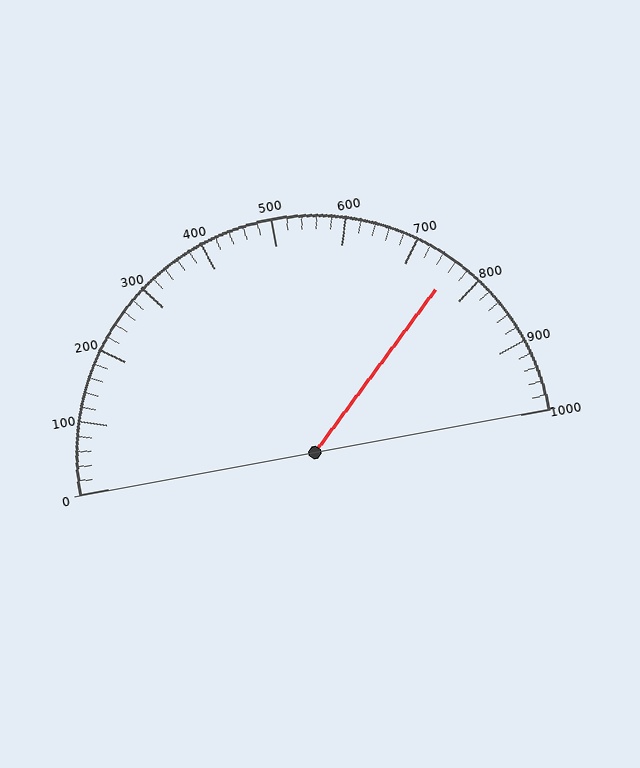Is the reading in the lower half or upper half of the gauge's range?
The reading is in the upper half of the range (0 to 1000).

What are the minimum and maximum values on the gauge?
The gauge ranges from 0 to 1000.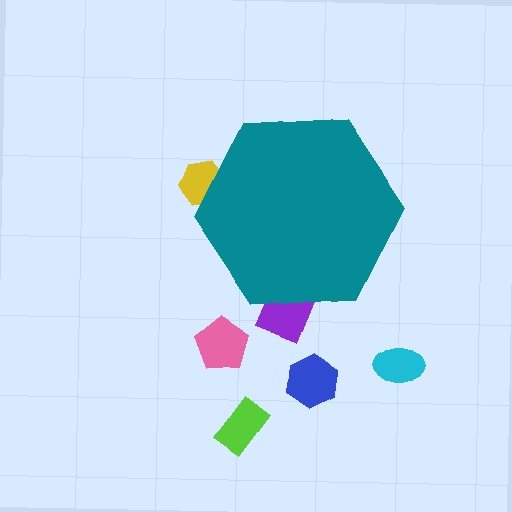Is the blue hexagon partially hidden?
No, the blue hexagon is fully visible.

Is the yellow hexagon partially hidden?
Yes, the yellow hexagon is partially hidden behind the teal hexagon.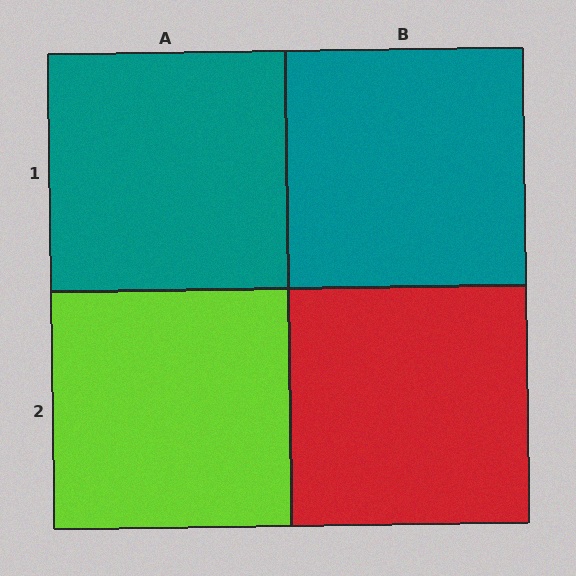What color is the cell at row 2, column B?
Red.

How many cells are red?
1 cell is red.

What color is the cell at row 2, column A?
Lime.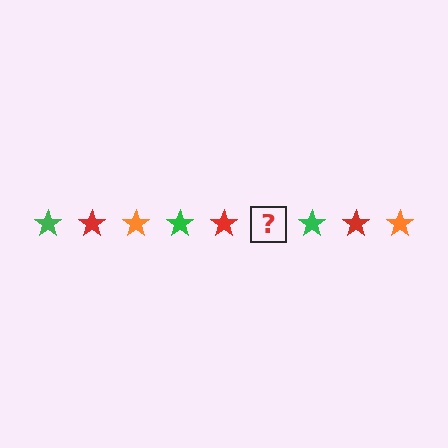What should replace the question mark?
The question mark should be replaced with an orange star.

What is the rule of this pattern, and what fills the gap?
The rule is that the pattern cycles through green, red, orange stars. The gap should be filled with an orange star.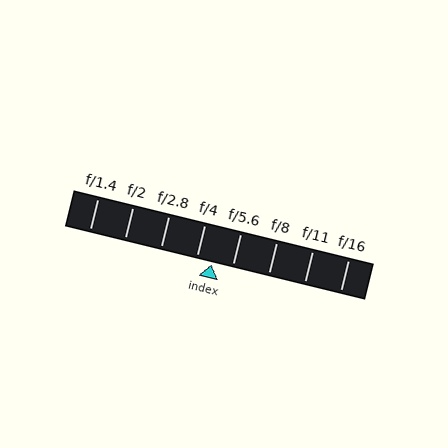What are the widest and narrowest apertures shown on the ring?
The widest aperture shown is f/1.4 and the narrowest is f/16.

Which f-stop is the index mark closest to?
The index mark is closest to f/4.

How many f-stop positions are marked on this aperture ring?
There are 8 f-stop positions marked.